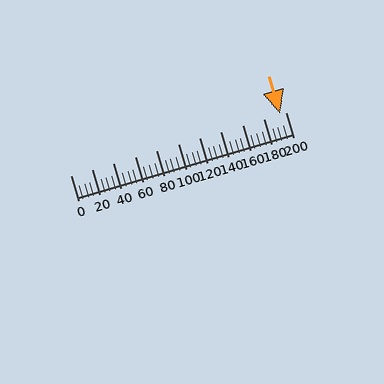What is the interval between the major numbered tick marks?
The major tick marks are spaced 20 units apart.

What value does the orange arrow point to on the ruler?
The orange arrow points to approximately 195.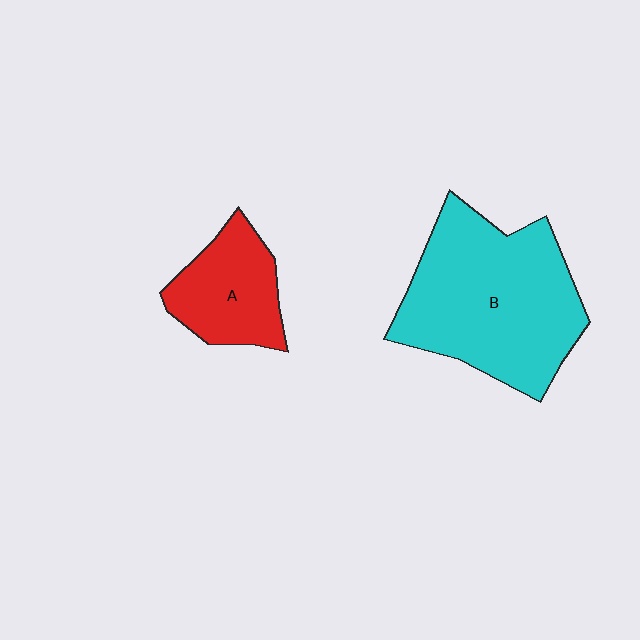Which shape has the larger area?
Shape B (cyan).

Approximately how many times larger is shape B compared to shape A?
Approximately 2.3 times.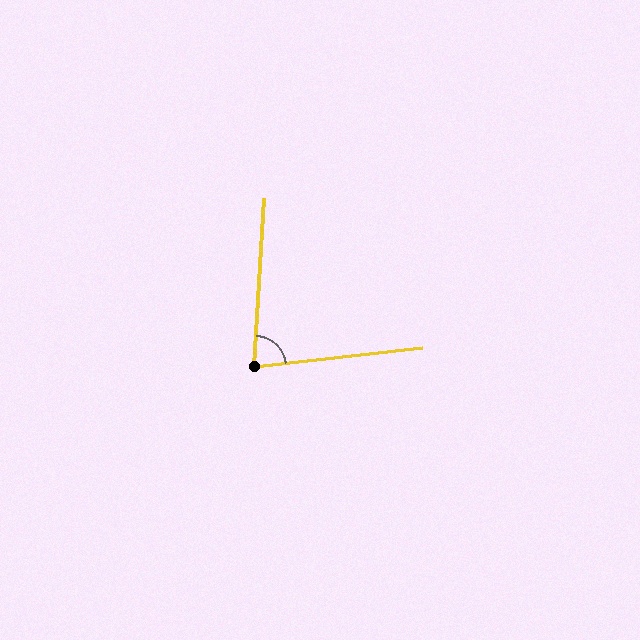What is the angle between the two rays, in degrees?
Approximately 80 degrees.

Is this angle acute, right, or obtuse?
It is acute.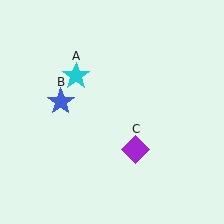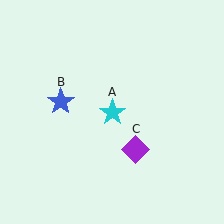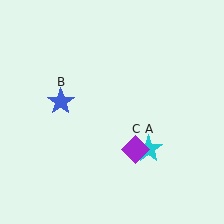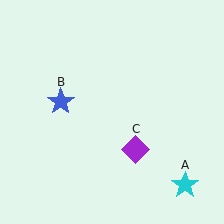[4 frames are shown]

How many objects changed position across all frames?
1 object changed position: cyan star (object A).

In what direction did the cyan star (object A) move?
The cyan star (object A) moved down and to the right.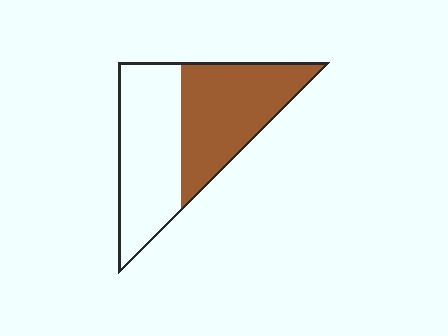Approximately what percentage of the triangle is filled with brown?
Approximately 50%.